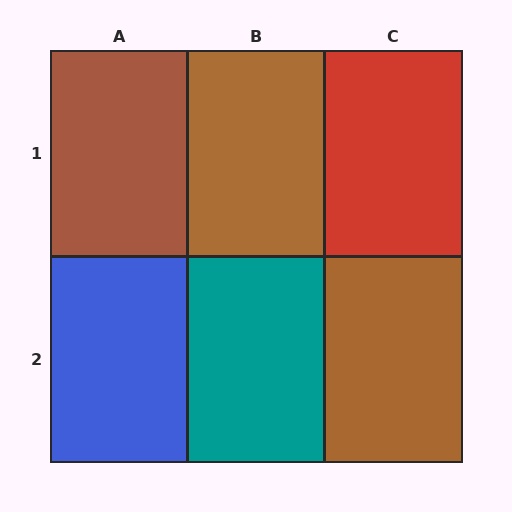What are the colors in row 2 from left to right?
Blue, teal, brown.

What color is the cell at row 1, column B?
Brown.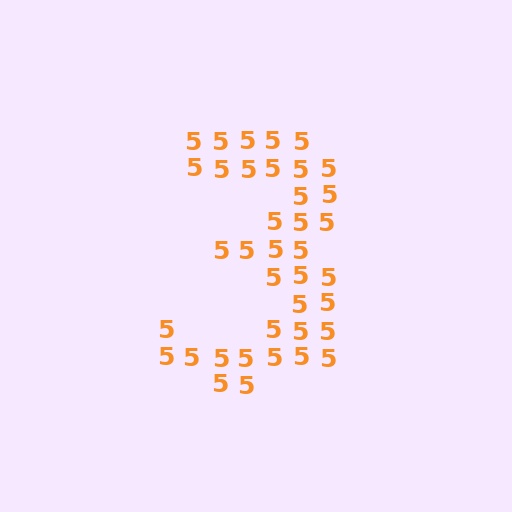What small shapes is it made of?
It is made of small digit 5's.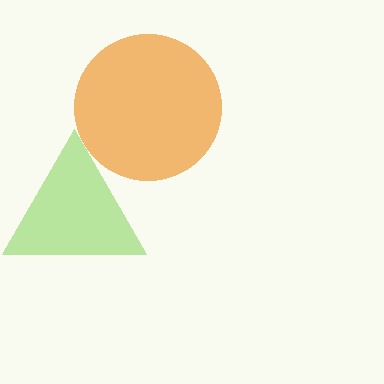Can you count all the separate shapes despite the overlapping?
Yes, there are 2 separate shapes.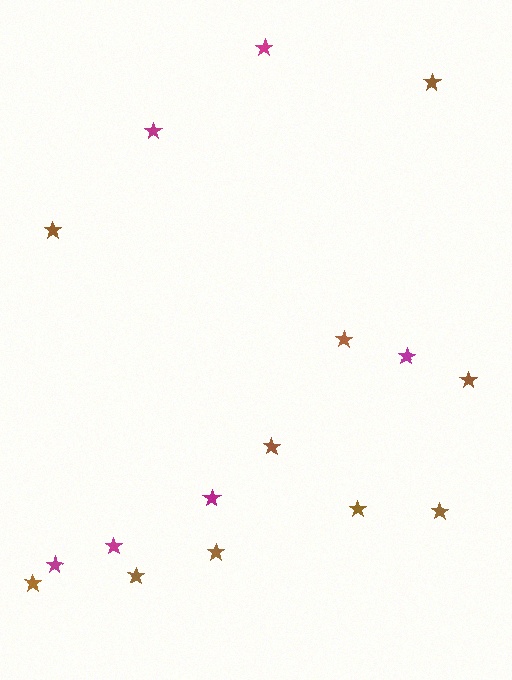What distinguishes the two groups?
There are 2 groups: one group of brown stars (10) and one group of magenta stars (6).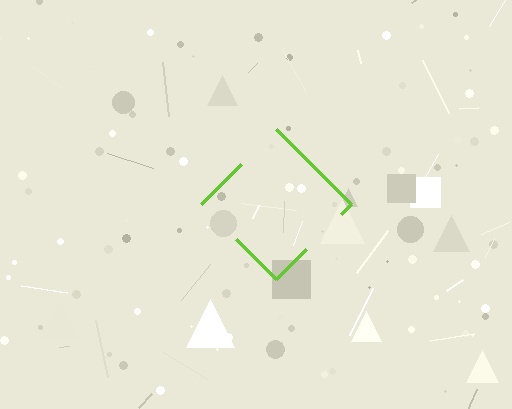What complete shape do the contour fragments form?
The contour fragments form a diamond.